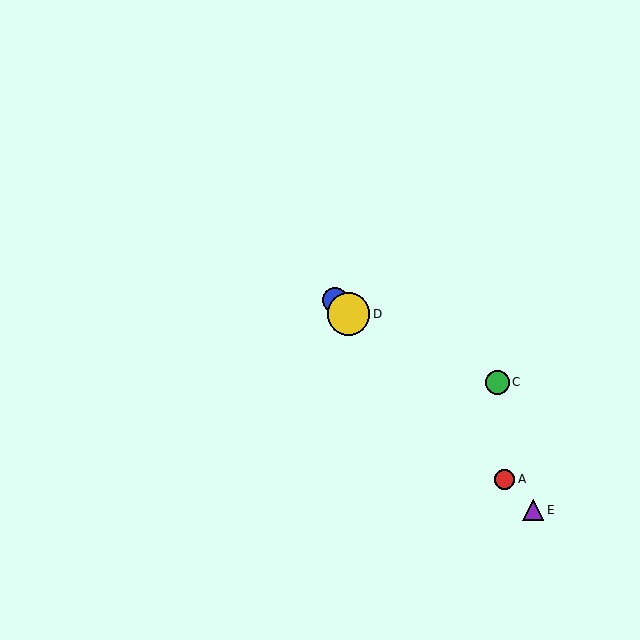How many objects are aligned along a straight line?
4 objects (A, B, D, E) are aligned along a straight line.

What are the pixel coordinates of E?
Object E is at (533, 510).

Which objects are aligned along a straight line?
Objects A, B, D, E are aligned along a straight line.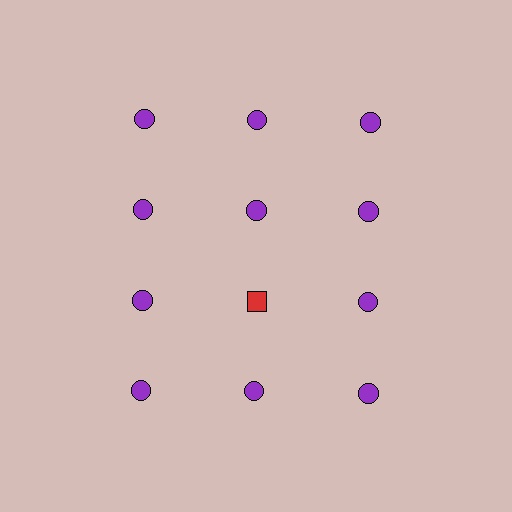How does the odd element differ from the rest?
It differs in both color (red instead of purple) and shape (square instead of circle).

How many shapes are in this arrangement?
There are 12 shapes arranged in a grid pattern.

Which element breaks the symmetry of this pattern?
The red square in the third row, second from left column breaks the symmetry. All other shapes are purple circles.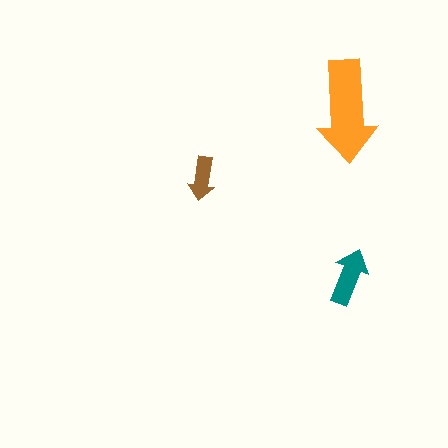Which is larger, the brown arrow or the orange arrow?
The orange one.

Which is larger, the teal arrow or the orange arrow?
The orange one.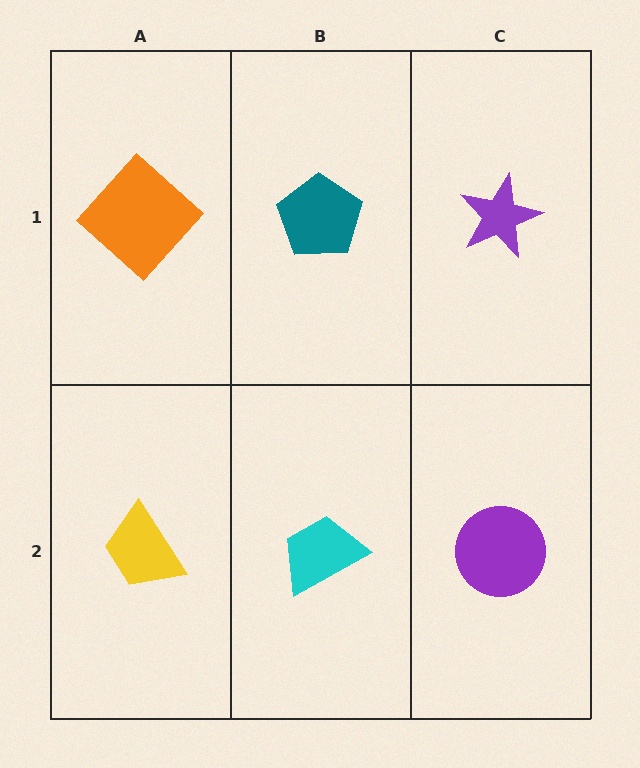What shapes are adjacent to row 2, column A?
An orange diamond (row 1, column A), a cyan trapezoid (row 2, column B).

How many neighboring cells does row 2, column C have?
2.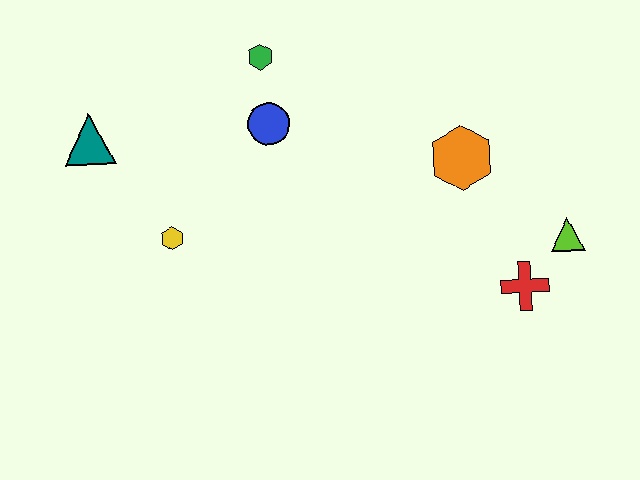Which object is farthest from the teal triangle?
The lime triangle is farthest from the teal triangle.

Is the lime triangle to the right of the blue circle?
Yes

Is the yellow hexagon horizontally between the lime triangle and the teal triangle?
Yes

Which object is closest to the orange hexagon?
The lime triangle is closest to the orange hexagon.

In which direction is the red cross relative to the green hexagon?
The red cross is to the right of the green hexagon.